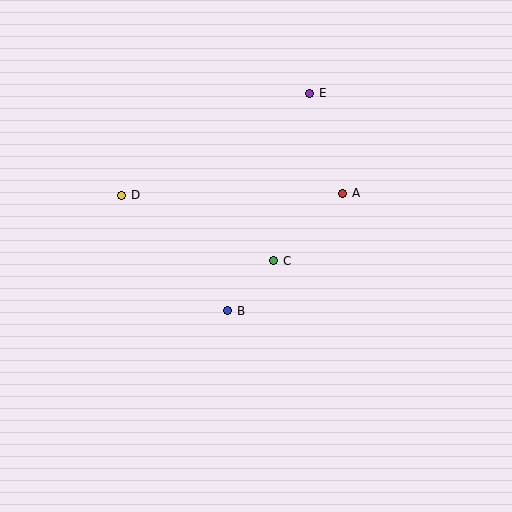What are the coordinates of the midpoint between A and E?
The midpoint between A and E is at (326, 143).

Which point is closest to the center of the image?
Point C at (274, 261) is closest to the center.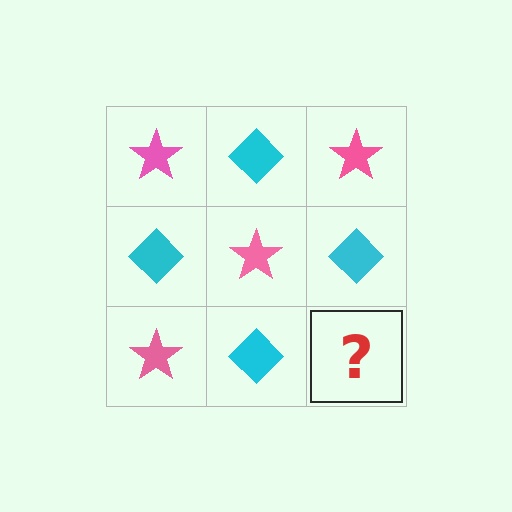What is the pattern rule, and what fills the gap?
The rule is that it alternates pink star and cyan diamond in a checkerboard pattern. The gap should be filled with a pink star.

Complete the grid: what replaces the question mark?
The question mark should be replaced with a pink star.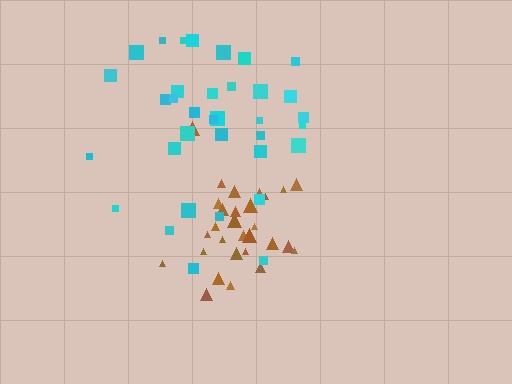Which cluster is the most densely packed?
Brown.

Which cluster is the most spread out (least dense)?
Cyan.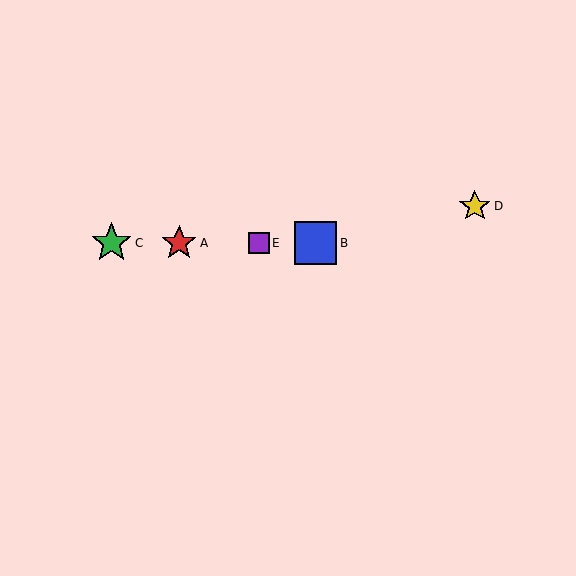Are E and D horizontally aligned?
No, E is at y≈243 and D is at y≈206.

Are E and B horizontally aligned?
Yes, both are at y≈243.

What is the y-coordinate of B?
Object B is at y≈243.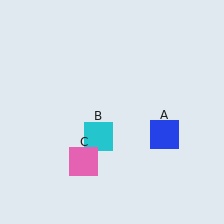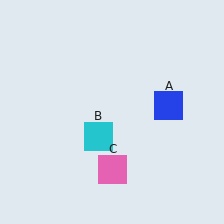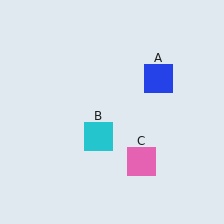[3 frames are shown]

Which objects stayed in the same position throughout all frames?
Cyan square (object B) remained stationary.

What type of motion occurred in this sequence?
The blue square (object A), pink square (object C) rotated counterclockwise around the center of the scene.